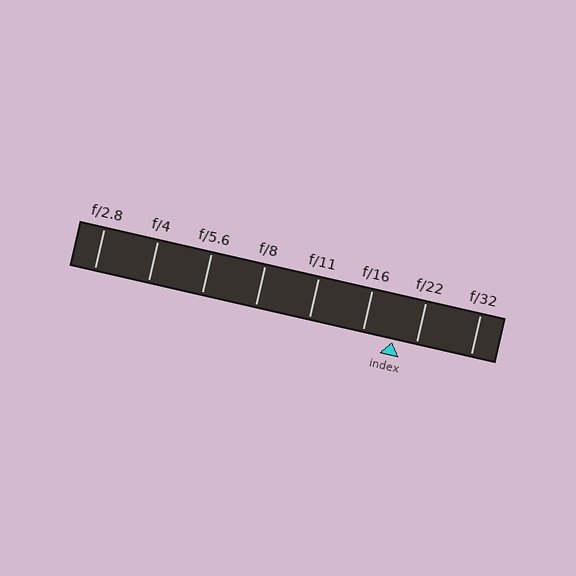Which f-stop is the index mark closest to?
The index mark is closest to f/22.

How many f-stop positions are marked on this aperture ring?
There are 8 f-stop positions marked.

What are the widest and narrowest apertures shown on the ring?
The widest aperture shown is f/2.8 and the narrowest is f/32.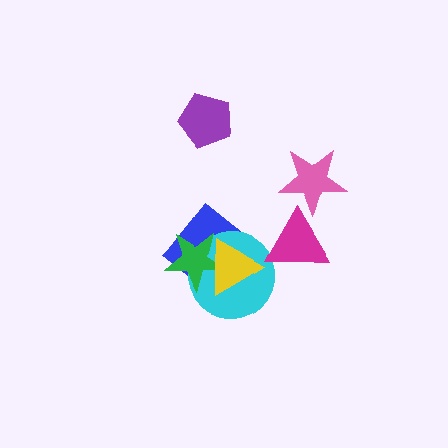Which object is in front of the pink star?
The magenta triangle is in front of the pink star.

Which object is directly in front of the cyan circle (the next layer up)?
The green star is directly in front of the cyan circle.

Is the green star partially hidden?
Yes, it is partially covered by another shape.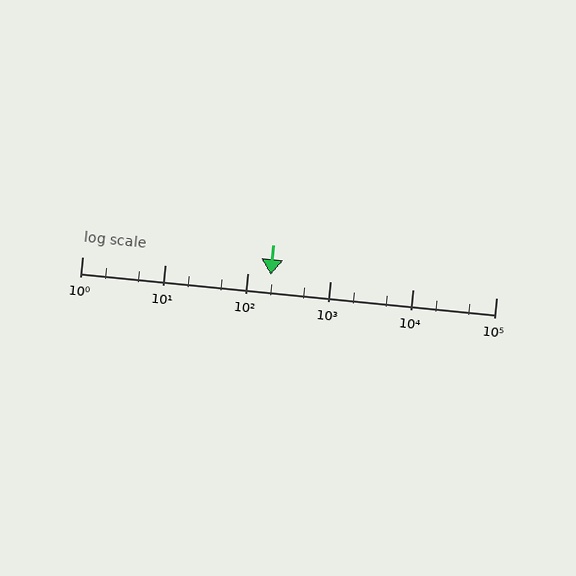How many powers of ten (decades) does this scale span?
The scale spans 5 decades, from 1 to 100000.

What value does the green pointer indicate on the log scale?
The pointer indicates approximately 190.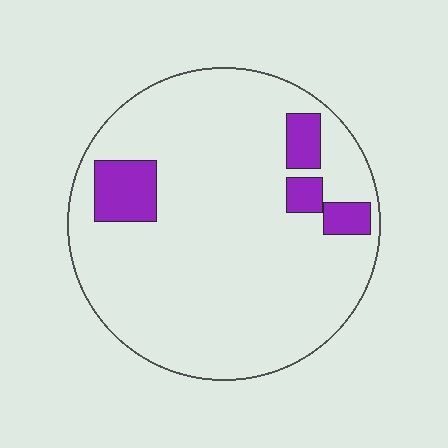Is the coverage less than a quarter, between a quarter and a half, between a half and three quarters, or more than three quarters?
Less than a quarter.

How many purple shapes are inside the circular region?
4.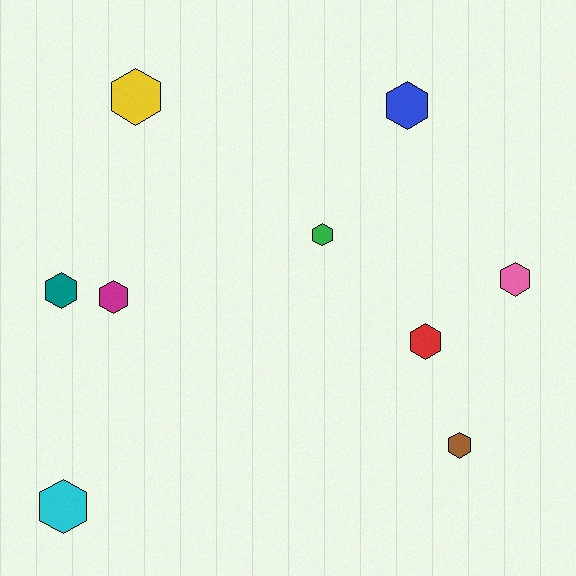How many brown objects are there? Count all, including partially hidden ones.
There is 1 brown object.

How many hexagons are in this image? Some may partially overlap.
There are 9 hexagons.